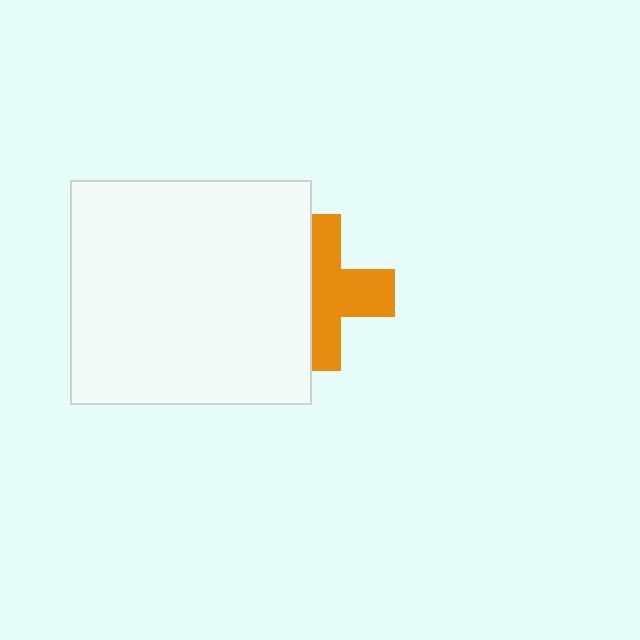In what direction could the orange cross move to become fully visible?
The orange cross could move right. That would shift it out from behind the white rectangle entirely.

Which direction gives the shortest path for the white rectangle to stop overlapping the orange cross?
Moving left gives the shortest separation.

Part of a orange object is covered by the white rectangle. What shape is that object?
It is a cross.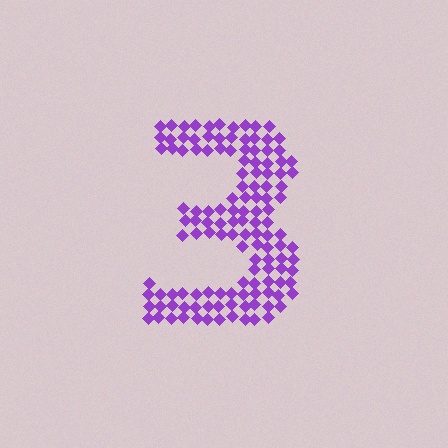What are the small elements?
The small elements are diamonds.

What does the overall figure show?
The overall figure shows the digit 3.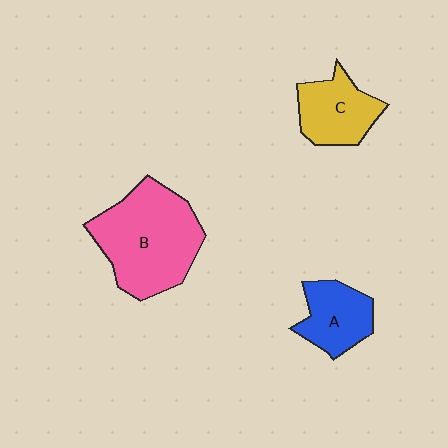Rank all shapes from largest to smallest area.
From largest to smallest: B (pink), C (yellow), A (blue).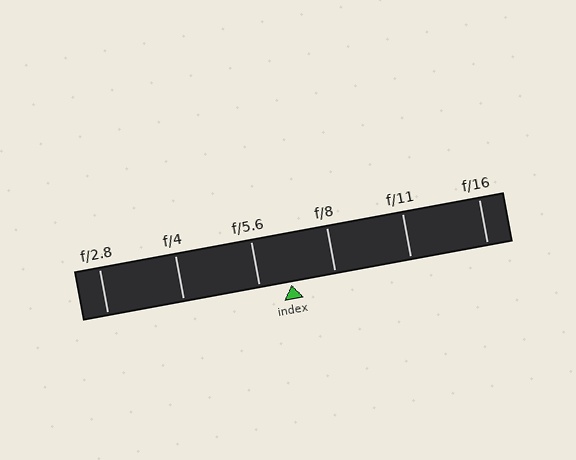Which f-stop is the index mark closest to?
The index mark is closest to f/5.6.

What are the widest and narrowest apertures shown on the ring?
The widest aperture shown is f/2.8 and the narrowest is f/16.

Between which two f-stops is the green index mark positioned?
The index mark is between f/5.6 and f/8.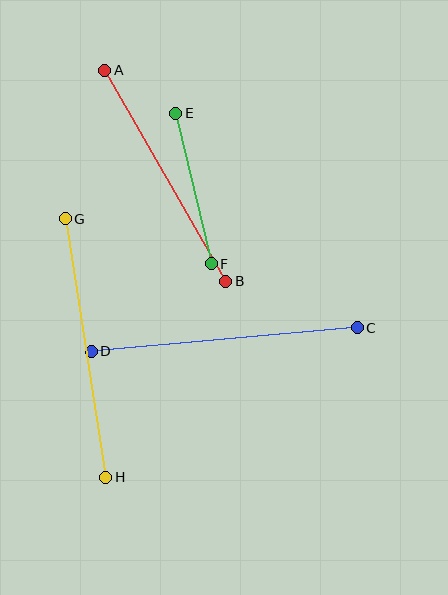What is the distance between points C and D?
The distance is approximately 267 pixels.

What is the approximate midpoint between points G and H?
The midpoint is at approximately (86, 348) pixels.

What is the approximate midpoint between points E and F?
The midpoint is at approximately (193, 189) pixels.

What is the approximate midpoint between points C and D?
The midpoint is at approximately (224, 340) pixels.